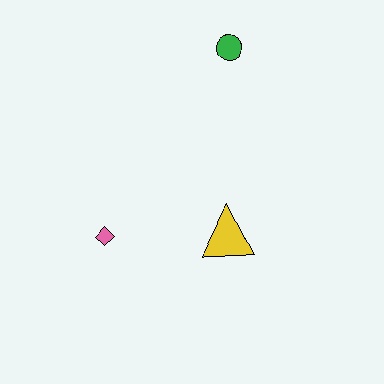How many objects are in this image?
There are 3 objects.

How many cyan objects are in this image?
There are no cyan objects.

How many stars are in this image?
There are no stars.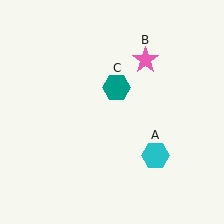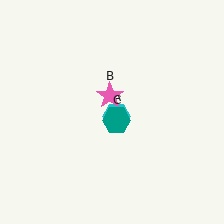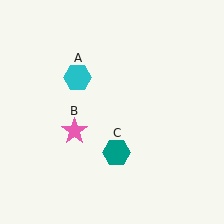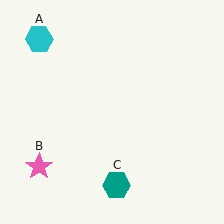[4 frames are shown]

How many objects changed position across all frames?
3 objects changed position: cyan hexagon (object A), pink star (object B), teal hexagon (object C).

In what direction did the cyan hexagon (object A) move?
The cyan hexagon (object A) moved up and to the left.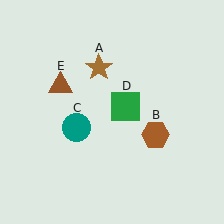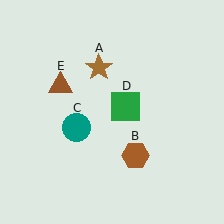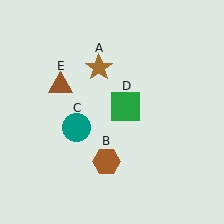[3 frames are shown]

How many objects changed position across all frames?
1 object changed position: brown hexagon (object B).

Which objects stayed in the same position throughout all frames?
Brown star (object A) and teal circle (object C) and green square (object D) and brown triangle (object E) remained stationary.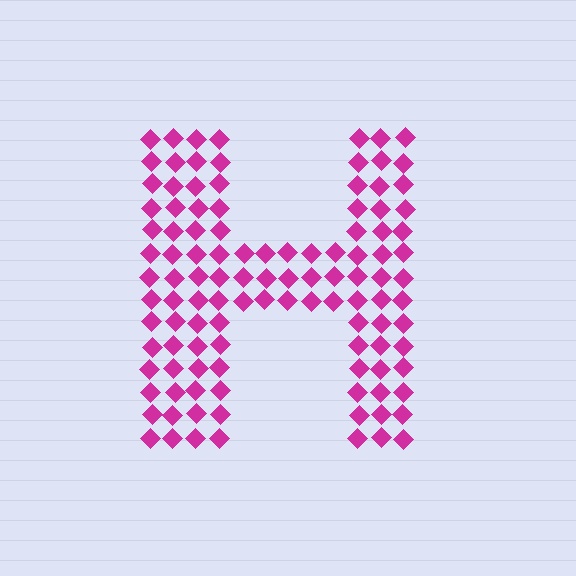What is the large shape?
The large shape is the letter H.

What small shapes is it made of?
It is made of small diamonds.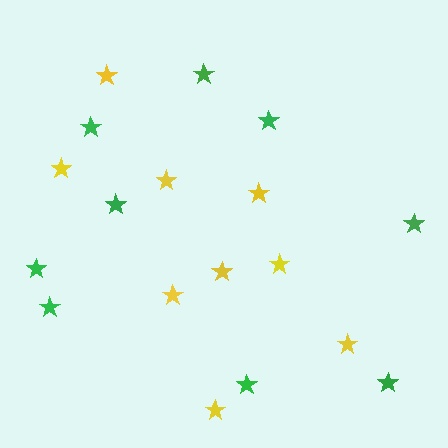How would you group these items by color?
There are 2 groups: one group of green stars (9) and one group of yellow stars (9).